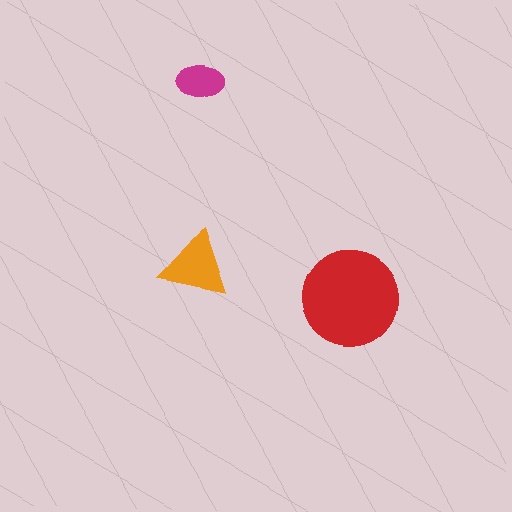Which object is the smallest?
The magenta ellipse.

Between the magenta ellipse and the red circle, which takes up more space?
The red circle.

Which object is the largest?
The red circle.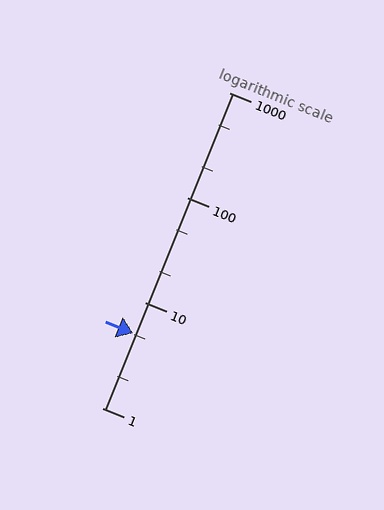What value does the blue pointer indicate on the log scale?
The pointer indicates approximately 5.1.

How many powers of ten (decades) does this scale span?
The scale spans 3 decades, from 1 to 1000.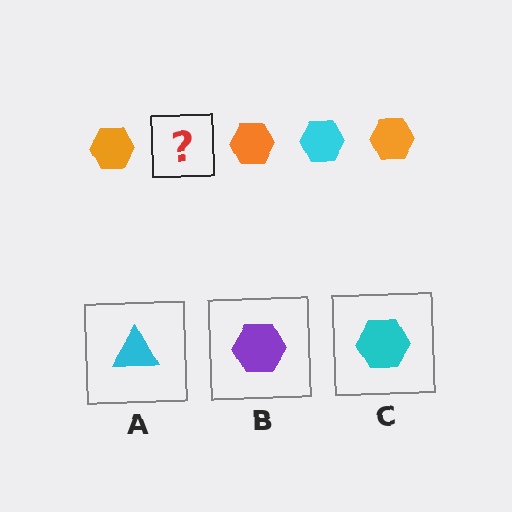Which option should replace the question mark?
Option C.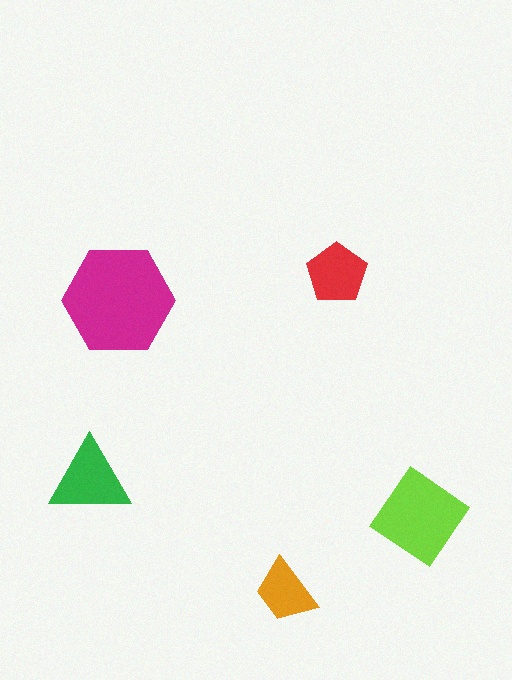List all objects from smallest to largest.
The orange trapezoid, the red pentagon, the green triangle, the lime diamond, the magenta hexagon.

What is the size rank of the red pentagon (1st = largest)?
4th.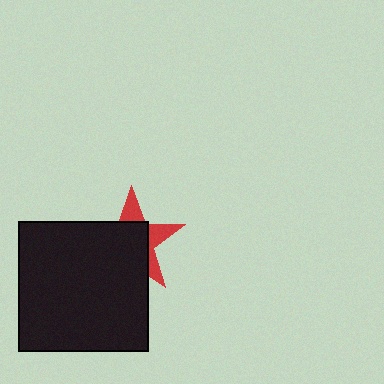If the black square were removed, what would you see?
You would see the complete red star.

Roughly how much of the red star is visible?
A small part of it is visible (roughly 34%).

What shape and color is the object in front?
The object in front is a black square.